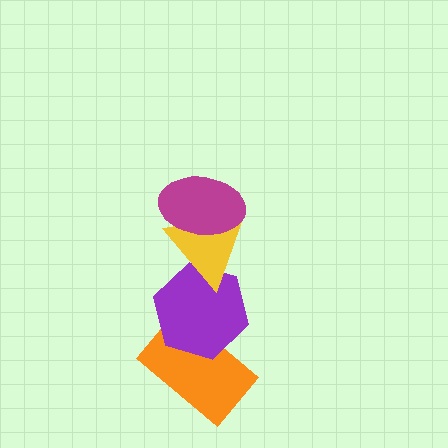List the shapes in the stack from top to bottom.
From top to bottom: the magenta ellipse, the yellow triangle, the purple hexagon, the orange rectangle.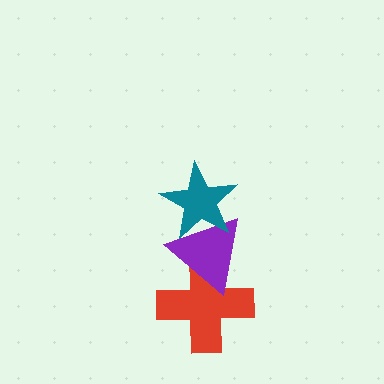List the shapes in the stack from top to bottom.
From top to bottom: the teal star, the purple triangle, the red cross.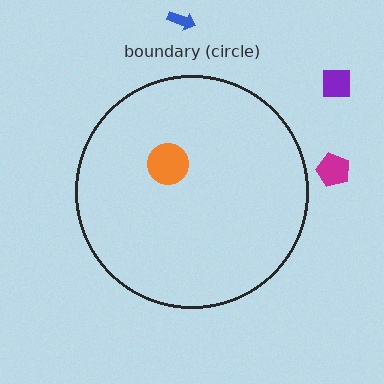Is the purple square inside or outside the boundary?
Outside.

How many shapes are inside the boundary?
1 inside, 3 outside.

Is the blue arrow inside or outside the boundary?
Outside.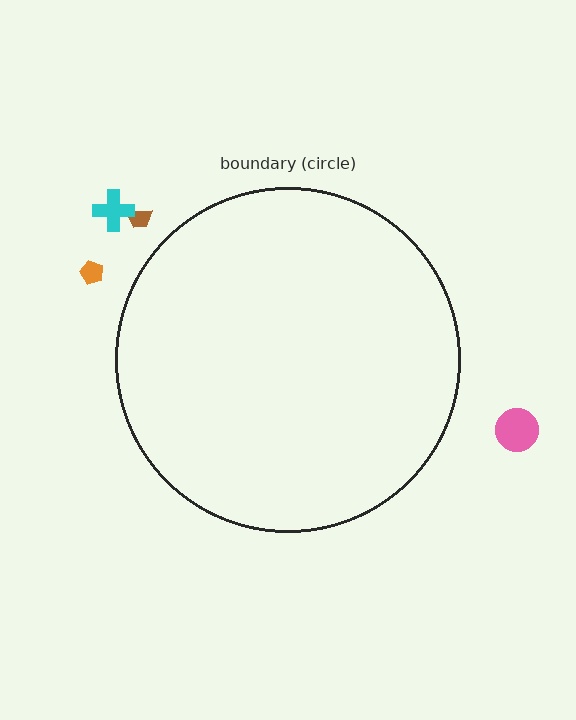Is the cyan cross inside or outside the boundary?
Outside.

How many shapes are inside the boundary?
0 inside, 4 outside.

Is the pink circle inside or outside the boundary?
Outside.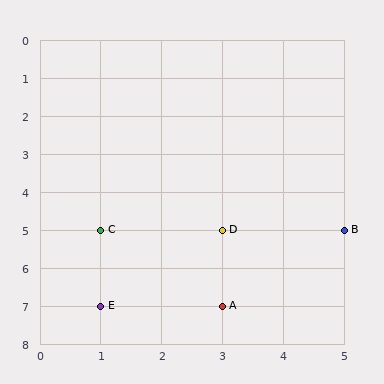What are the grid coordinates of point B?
Point B is at grid coordinates (5, 5).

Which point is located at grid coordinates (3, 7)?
Point A is at (3, 7).